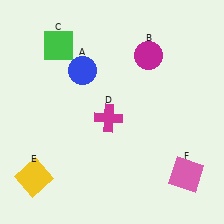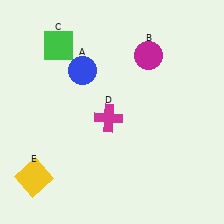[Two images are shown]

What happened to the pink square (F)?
The pink square (F) was removed in Image 2. It was in the bottom-right area of Image 1.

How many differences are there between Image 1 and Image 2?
There is 1 difference between the two images.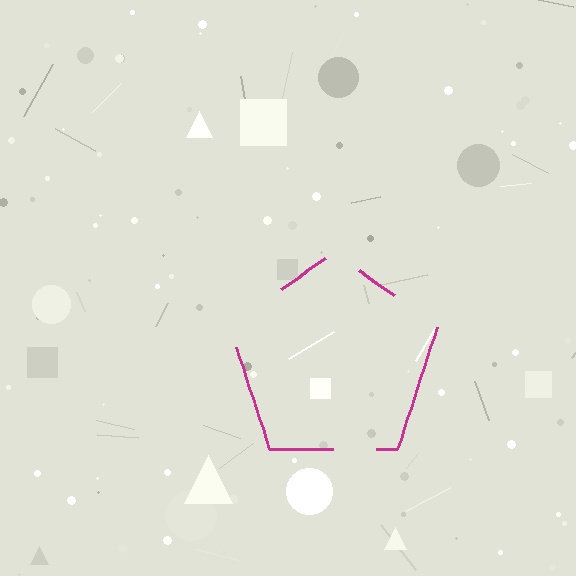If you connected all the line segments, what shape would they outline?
They would outline a pentagon.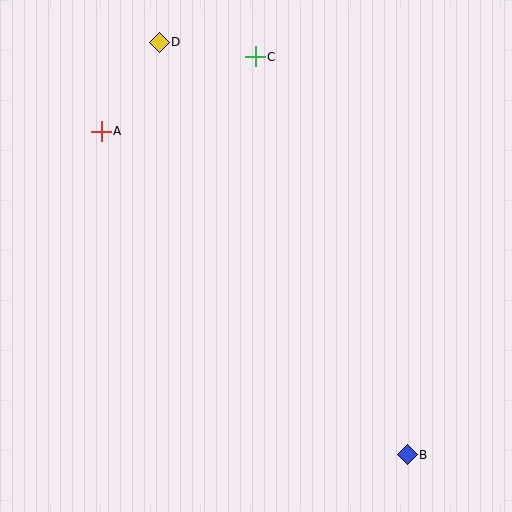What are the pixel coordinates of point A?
Point A is at (101, 131).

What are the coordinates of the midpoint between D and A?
The midpoint between D and A is at (130, 87).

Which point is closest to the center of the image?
Point A at (101, 131) is closest to the center.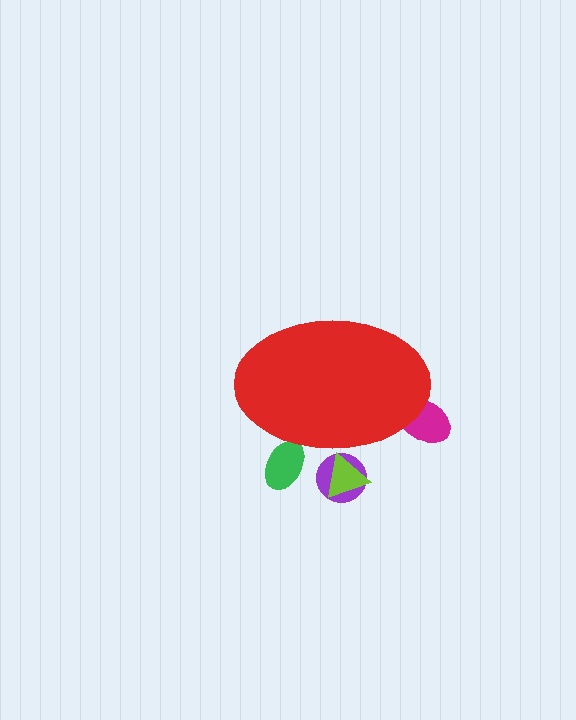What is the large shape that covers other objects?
A red ellipse.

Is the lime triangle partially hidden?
Yes, the lime triangle is partially hidden behind the red ellipse.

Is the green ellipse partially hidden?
Yes, the green ellipse is partially hidden behind the red ellipse.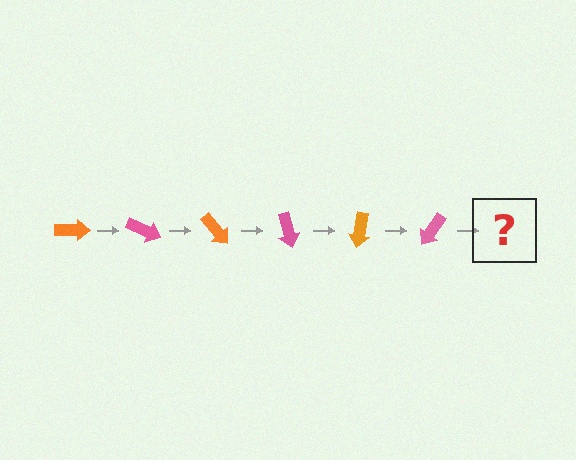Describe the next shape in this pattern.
It should be an orange arrow, rotated 150 degrees from the start.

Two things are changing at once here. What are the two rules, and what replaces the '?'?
The two rules are that it rotates 25 degrees each step and the color cycles through orange and pink. The '?' should be an orange arrow, rotated 150 degrees from the start.